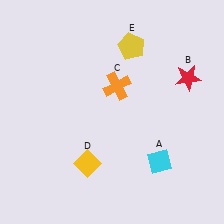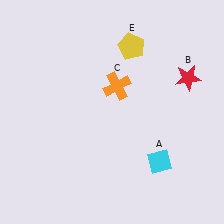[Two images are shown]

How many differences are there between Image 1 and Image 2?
There is 1 difference between the two images.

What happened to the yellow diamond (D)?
The yellow diamond (D) was removed in Image 2. It was in the bottom-left area of Image 1.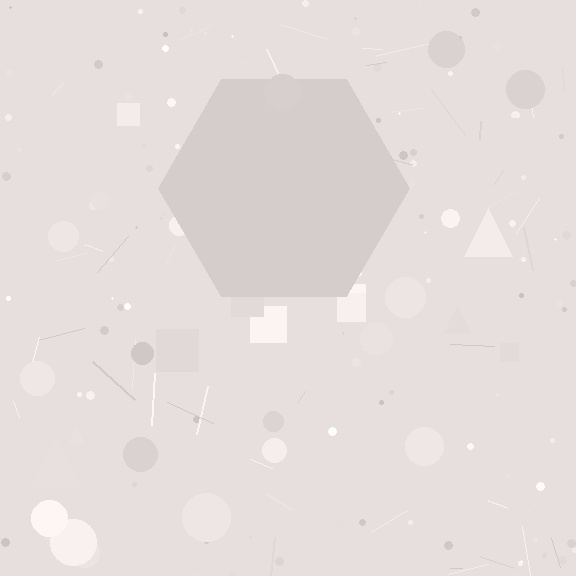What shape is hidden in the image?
A hexagon is hidden in the image.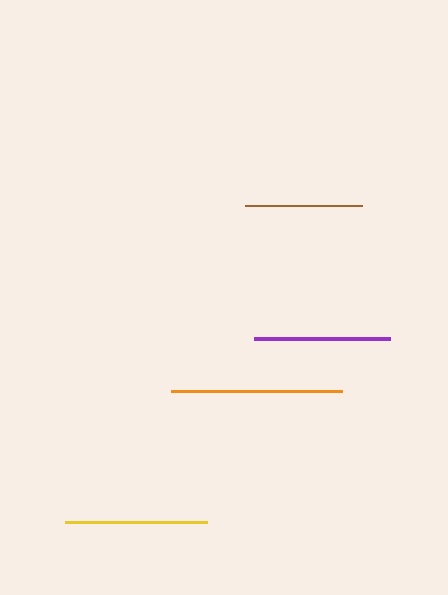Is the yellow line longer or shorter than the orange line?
The orange line is longer than the yellow line.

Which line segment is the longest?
The orange line is the longest at approximately 171 pixels.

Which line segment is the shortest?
The brown line is the shortest at approximately 117 pixels.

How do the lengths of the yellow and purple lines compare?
The yellow and purple lines are approximately the same length.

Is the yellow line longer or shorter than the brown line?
The yellow line is longer than the brown line.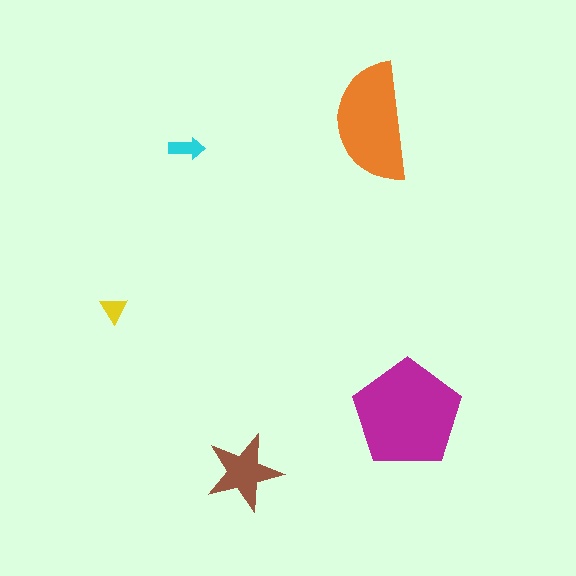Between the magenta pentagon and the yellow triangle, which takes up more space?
The magenta pentagon.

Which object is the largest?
The magenta pentagon.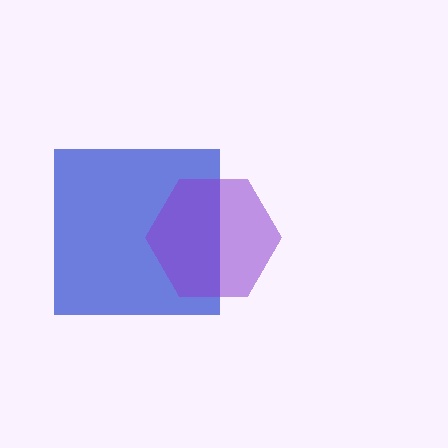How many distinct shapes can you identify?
There are 2 distinct shapes: a blue square, a purple hexagon.